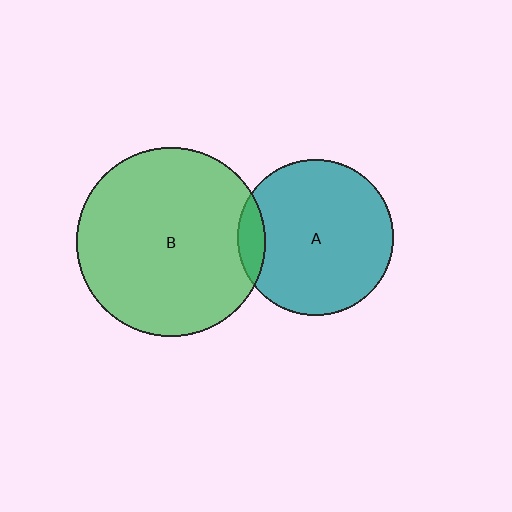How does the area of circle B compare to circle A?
Approximately 1.5 times.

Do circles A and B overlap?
Yes.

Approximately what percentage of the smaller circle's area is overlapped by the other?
Approximately 10%.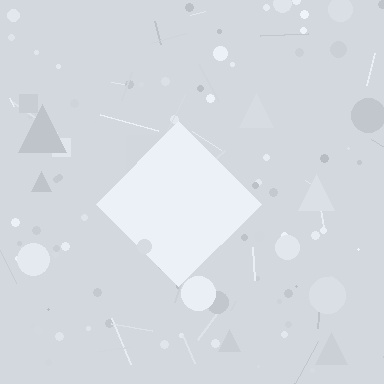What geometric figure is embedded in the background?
A diamond is embedded in the background.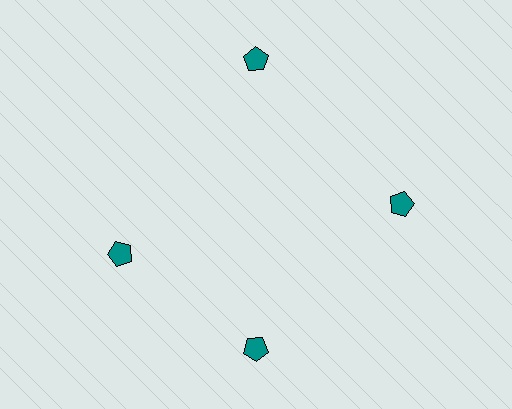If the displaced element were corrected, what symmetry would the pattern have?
It would have 4-fold rotational symmetry — the pattern would map onto itself every 90 degrees.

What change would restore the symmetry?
The symmetry would be restored by rotating it back into even spacing with its neighbors so that all 4 pentagons sit at equal angles and equal distance from the center.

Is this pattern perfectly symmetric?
No. The 4 teal pentagons are arranged in a ring, but one element near the 9 o'clock position is rotated out of alignment along the ring, breaking the 4-fold rotational symmetry.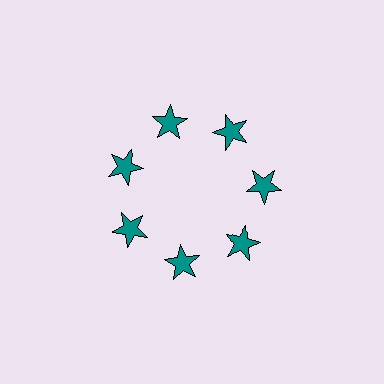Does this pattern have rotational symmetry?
Yes, this pattern has 7-fold rotational symmetry. It looks the same after rotating 51 degrees around the center.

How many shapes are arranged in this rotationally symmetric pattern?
There are 7 shapes, arranged in 7 groups of 1.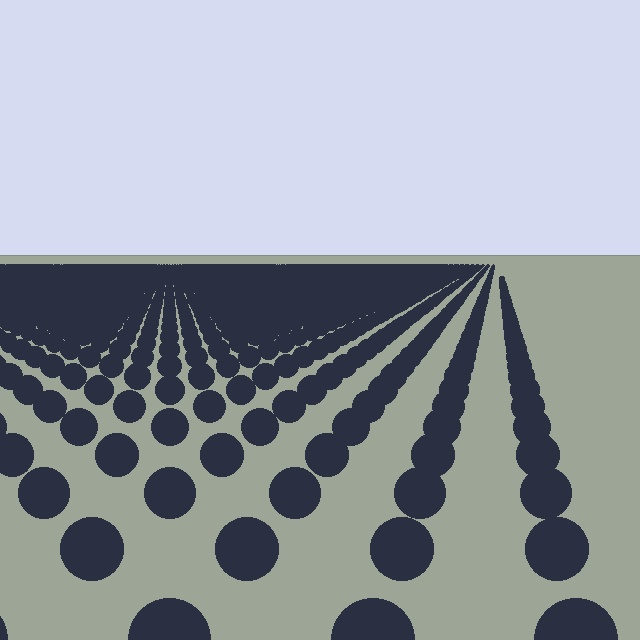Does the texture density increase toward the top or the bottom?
Density increases toward the top.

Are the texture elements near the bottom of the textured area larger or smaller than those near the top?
Larger. Near the bottom, elements are closer to the viewer and appear at a bigger on-screen size.